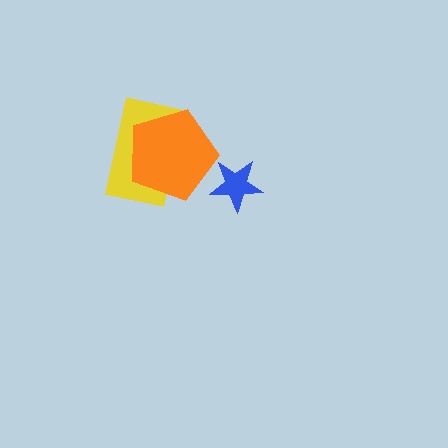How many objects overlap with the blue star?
0 objects overlap with the blue star.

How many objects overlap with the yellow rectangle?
1 object overlaps with the yellow rectangle.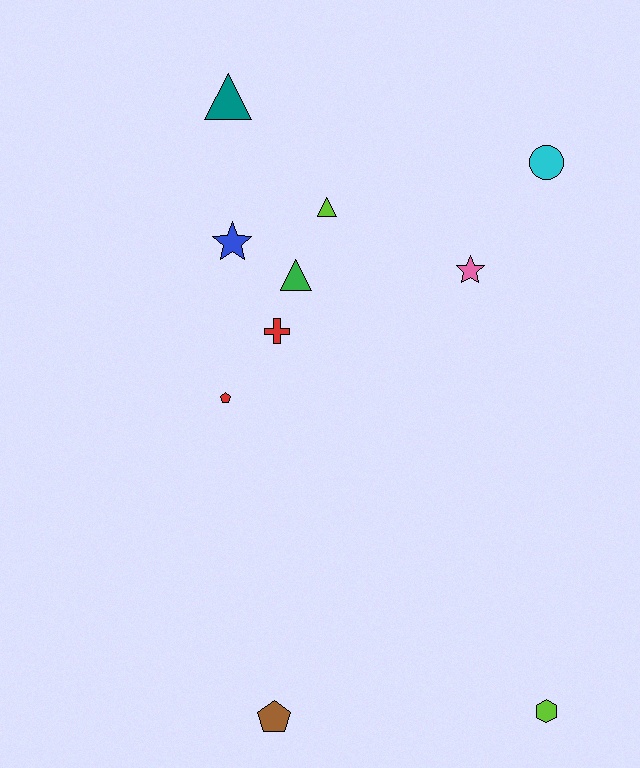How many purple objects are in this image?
There are no purple objects.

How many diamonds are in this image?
There are no diamonds.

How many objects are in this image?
There are 10 objects.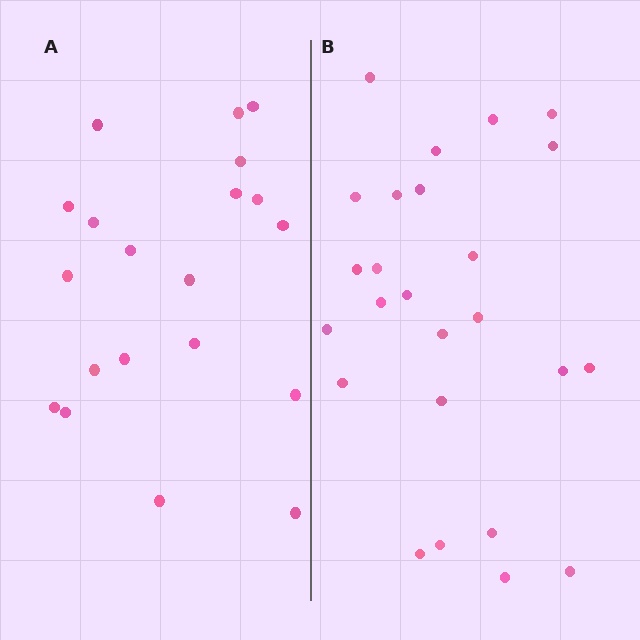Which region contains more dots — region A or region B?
Region B (the right region) has more dots.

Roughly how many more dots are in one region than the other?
Region B has about 5 more dots than region A.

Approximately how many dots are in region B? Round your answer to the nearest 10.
About 20 dots. (The exact count is 25, which rounds to 20.)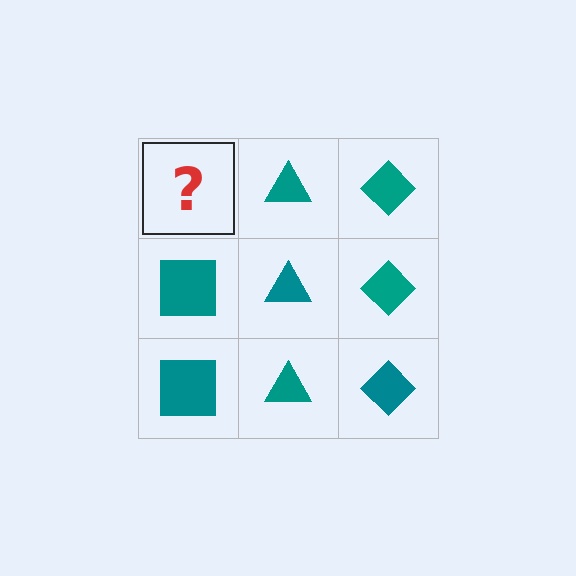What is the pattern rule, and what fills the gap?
The rule is that each column has a consistent shape. The gap should be filled with a teal square.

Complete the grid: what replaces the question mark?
The question mark should be replaced with a teal square.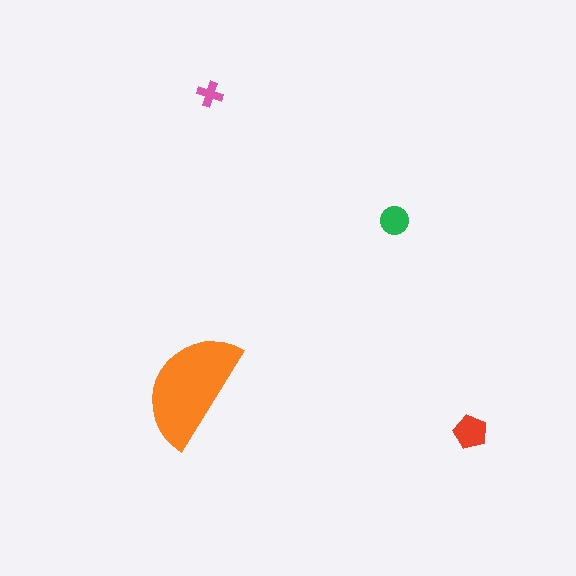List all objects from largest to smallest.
The orange semicircle, the red pentagon, the green circle, the pink cross.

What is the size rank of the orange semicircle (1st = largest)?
1st.